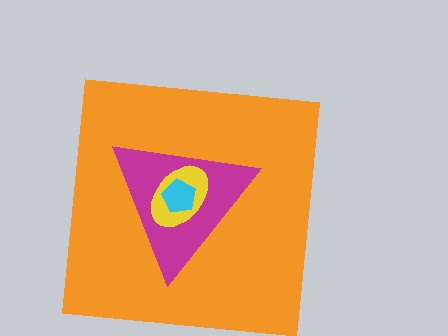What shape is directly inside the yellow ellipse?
The cyan pentagon.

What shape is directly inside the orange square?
The magenta triangle.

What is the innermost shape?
The cyan pentagon.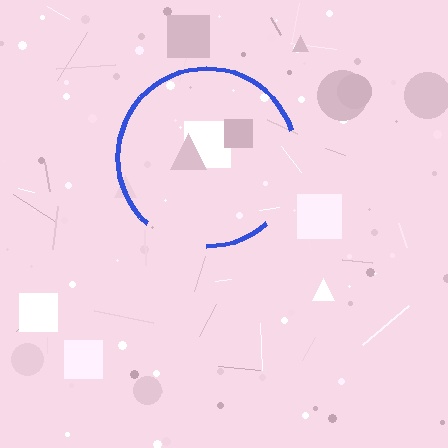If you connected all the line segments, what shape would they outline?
They would outline a circle.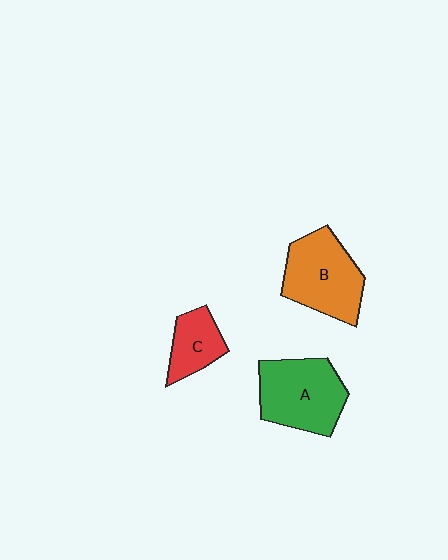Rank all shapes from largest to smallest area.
From largest to smallest: A (green), B (orange), C (red).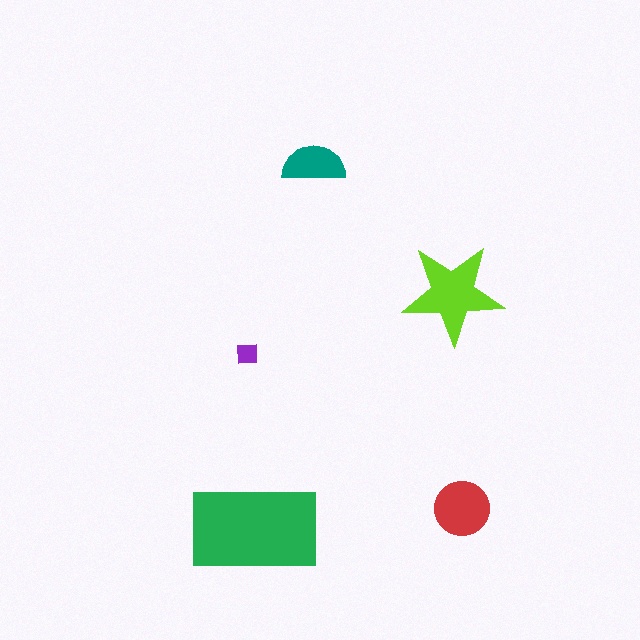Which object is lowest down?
The green rectangle is bottommost.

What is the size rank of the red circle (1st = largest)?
3rd.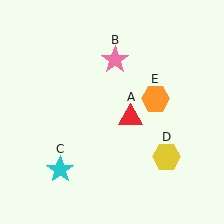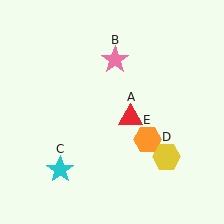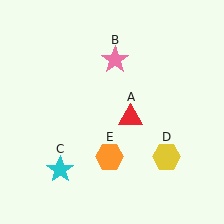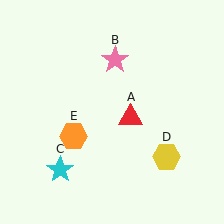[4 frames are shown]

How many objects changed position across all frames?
1 object changed position: orange hexagon (object E).